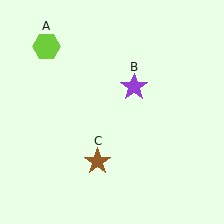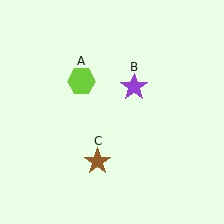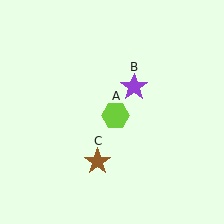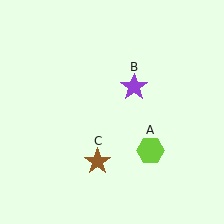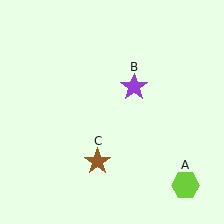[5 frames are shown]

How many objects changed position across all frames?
1 object changed position: lime hexagon (object A).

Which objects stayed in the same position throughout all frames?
Purple star (object B) and brown star (object C) remained stationary.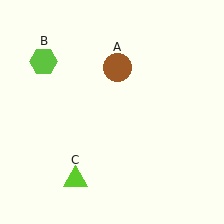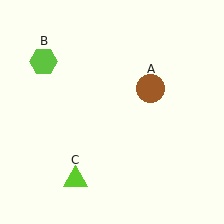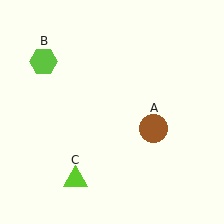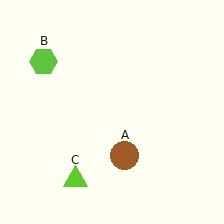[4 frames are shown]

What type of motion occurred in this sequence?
The brown circle (object A) rotated clockwise around the center of the scene.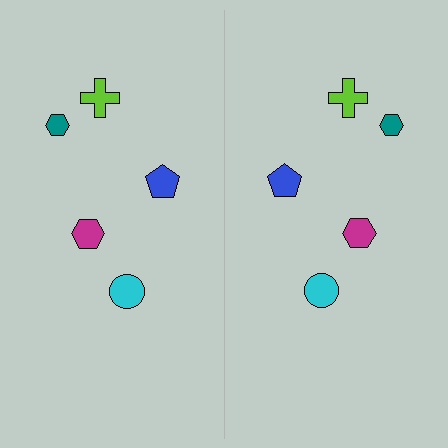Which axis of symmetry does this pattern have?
The pattern has a vertical axis of symmetry running through the center of the image.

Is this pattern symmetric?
Yes, this pattern has bilateral (reflection) symmetry.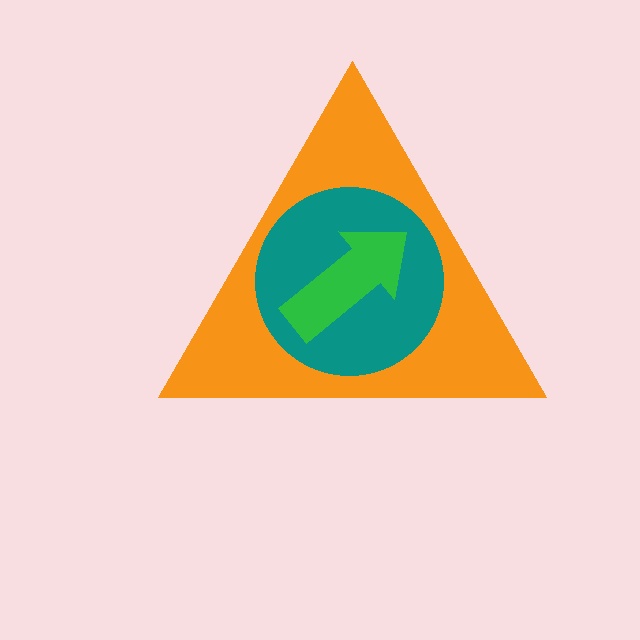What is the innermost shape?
The green arrow.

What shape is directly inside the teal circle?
The green arrow.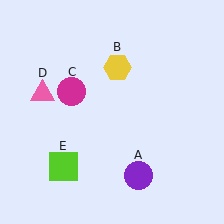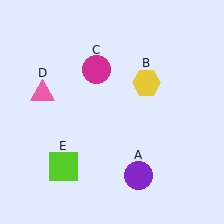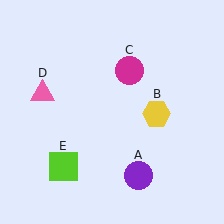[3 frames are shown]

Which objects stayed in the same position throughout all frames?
Purple circle (object A) and pink triangle (object D) and lime square (object E) remained stationary.